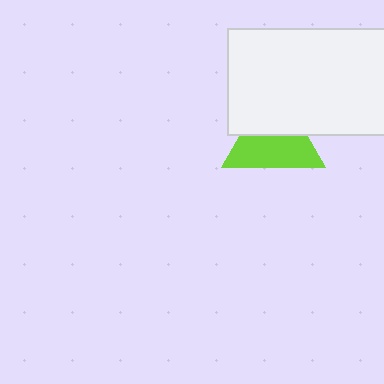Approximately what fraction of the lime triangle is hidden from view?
Roughly 42% of the lime triangle is hidden behind the white rectangle.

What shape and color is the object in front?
The object in front is a white rectangle.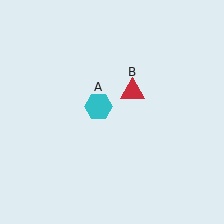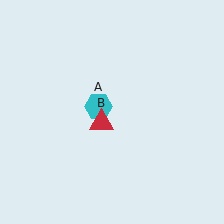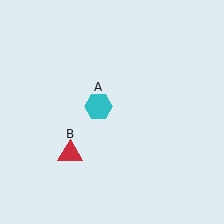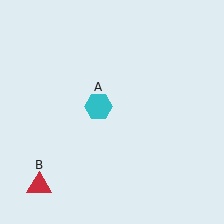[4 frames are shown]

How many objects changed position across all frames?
1 object changed position: red triangle (object B).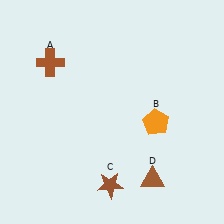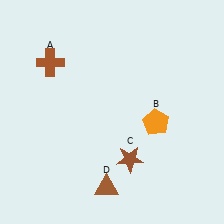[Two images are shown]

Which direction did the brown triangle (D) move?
The brown triangle (D) moved left.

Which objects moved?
The objects that moved are: the brown star (C), the brown triangle (D).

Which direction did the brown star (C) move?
The brown star (C) moved up.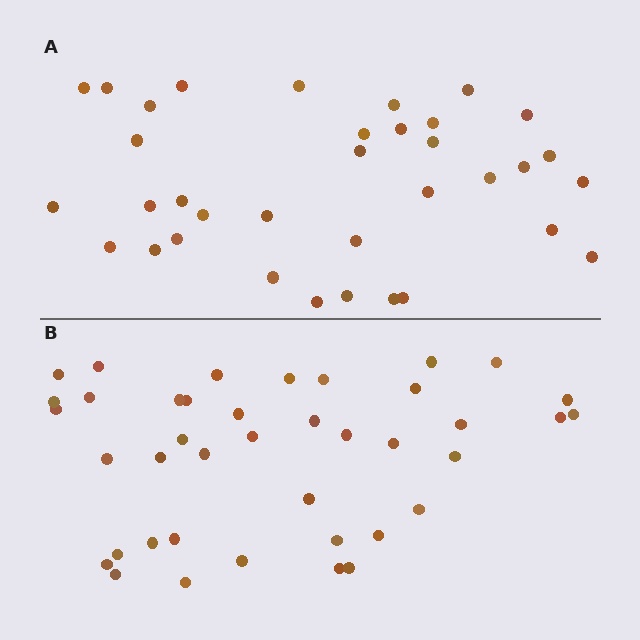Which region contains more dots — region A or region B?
Region B (the bottom region) has more dots.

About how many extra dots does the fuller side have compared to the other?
Region B has about 5 more dots than region A.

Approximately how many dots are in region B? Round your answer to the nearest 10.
About 40 dots.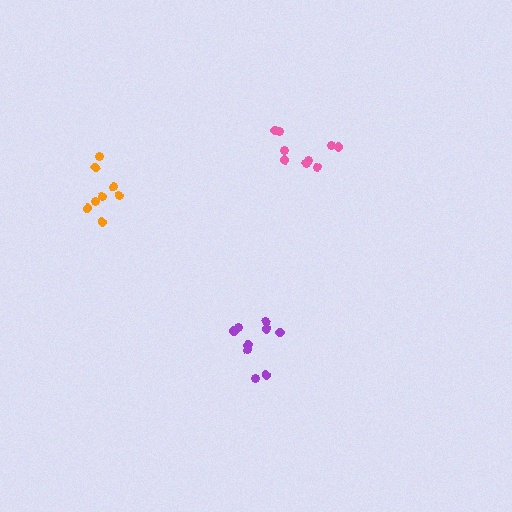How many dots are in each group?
Group 1: 9 dots, Group 2: 9 dots, Group 3: 8 dots (26 total).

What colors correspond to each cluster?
The clusters are colored: pink, purple, orange.